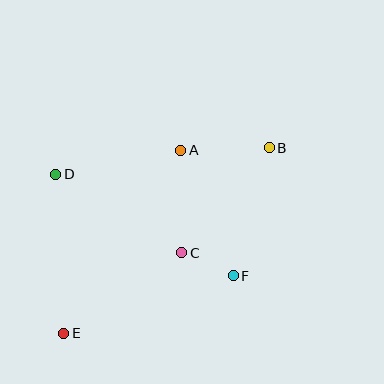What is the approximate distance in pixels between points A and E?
The distance between A and E is approximately 218 pixels.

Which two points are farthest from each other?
Points B and E are farthest from each other.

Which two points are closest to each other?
Points C and F are closest to each other.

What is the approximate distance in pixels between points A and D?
The distance between A and D is approximately 127 pixels.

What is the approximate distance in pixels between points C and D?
The distance between C and D is approximately 148 pixels.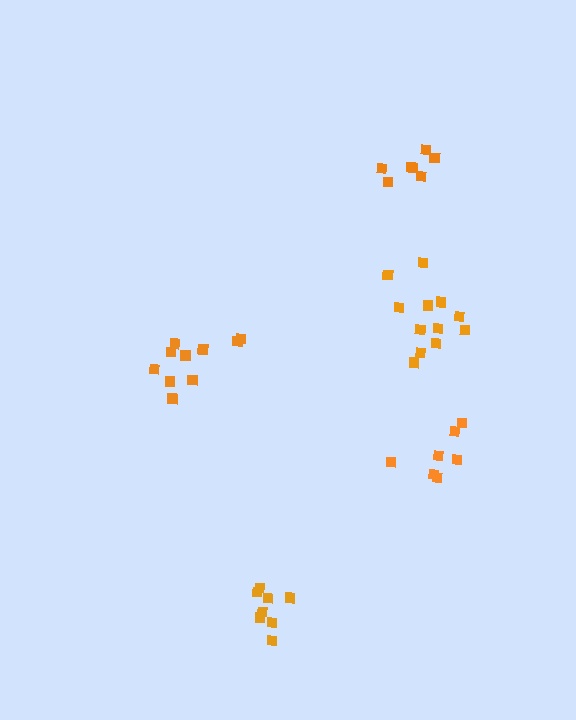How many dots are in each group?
Group 1: 8 dots, Group 2: 10 dots, Group 3: 7 dots, Group 4: 12 dots, Group 5: 7 dots (44 total).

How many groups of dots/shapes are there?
There are 5 groups.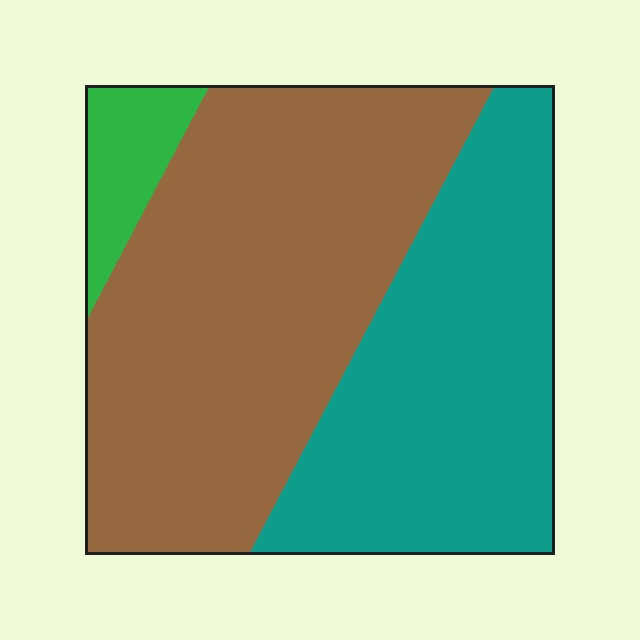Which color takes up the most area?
Brown, at roughly 55%.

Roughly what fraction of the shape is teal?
Teal takes up about two fifths (2/5) of the shape.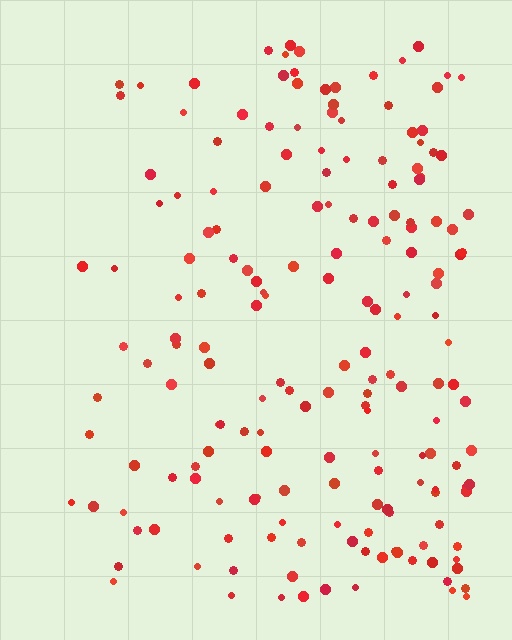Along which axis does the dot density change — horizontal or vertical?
Horizontal.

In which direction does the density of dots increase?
From left to right, with the right side densest.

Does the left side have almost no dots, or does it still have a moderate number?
Still a moderate number, just noticeably fewer than the right.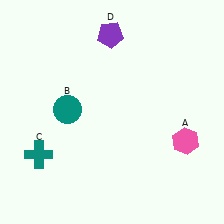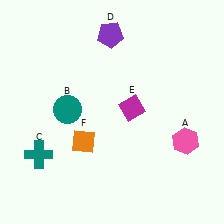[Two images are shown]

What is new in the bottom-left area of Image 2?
An orange diamond (F) was added in the bottom-left area of Image 2.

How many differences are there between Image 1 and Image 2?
There are 2 differences between the two images.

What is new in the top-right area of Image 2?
A magenta diamond (E) was added in the top-right area of Image 2.